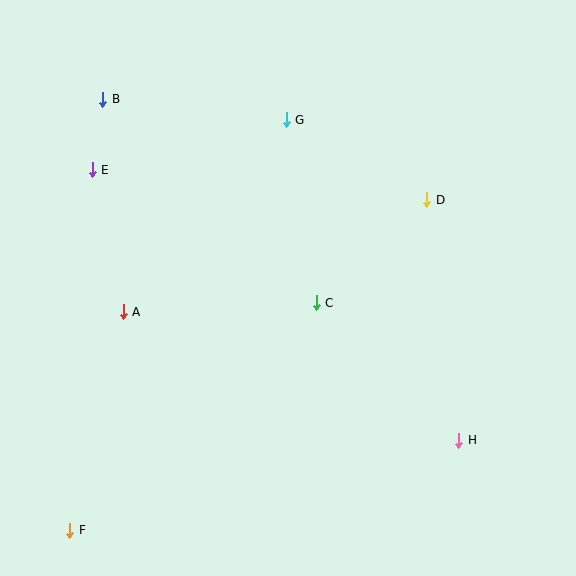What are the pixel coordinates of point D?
Point D is at (427, 200).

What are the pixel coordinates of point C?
Point C is at (316, 303).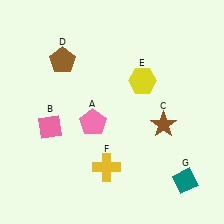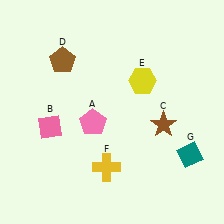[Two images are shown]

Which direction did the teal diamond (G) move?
The teal diamond (G) moved up.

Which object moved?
The teal diamond (G) moved up.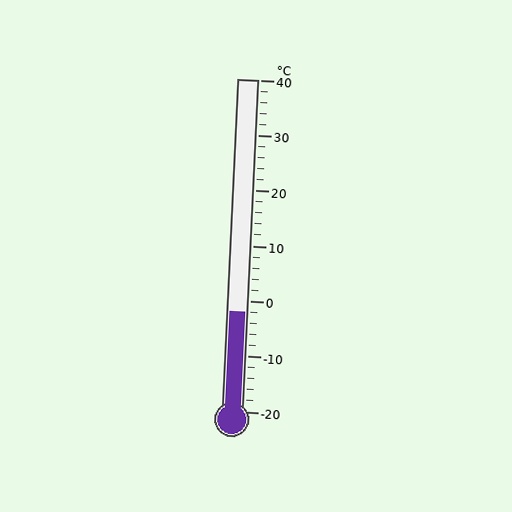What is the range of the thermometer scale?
The thermometer scale ranges from -20°C to 40°C.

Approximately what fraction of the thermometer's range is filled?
The thermometer is filled to approximately 30% of its range.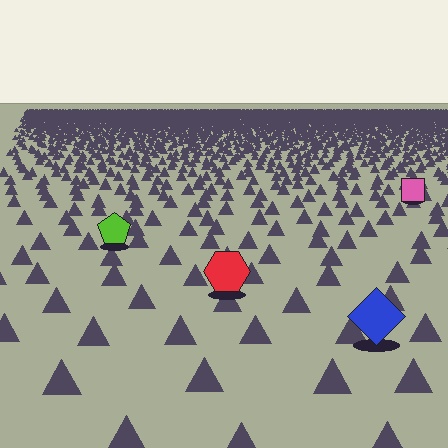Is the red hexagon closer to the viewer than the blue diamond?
No. The blue diamond is closer — you can tell from the texture gradient: the ground texture is coarser near it.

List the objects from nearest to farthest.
From nearest to farthest: the blue diamond, the red hexagon, the lime pentagon, the pink square.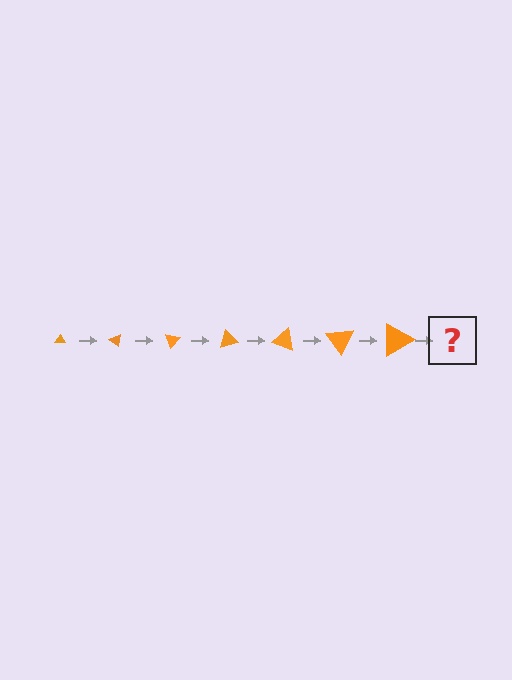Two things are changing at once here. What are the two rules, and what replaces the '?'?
The two rules are that the triangle grows larger each step and it rotates 35 degrees each step. The '?' should be a triangle, larger than the previous one and rotated 245 degrees from the start.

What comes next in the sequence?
The next element should be a triangle, larger than the previous one and rotated 245 degrees from the start.